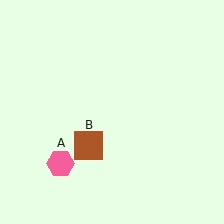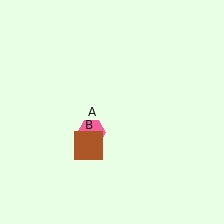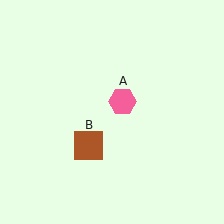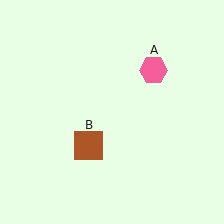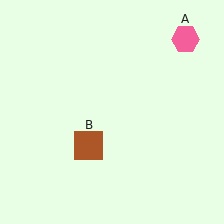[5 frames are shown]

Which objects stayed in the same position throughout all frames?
Brown square (object B) remained stationary.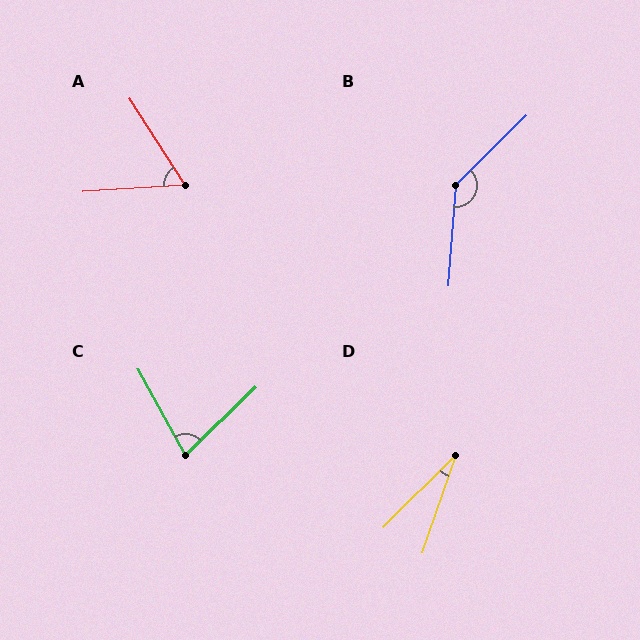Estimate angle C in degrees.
Approximately 74 degrees.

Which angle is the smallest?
D, at approximately 26 degrees.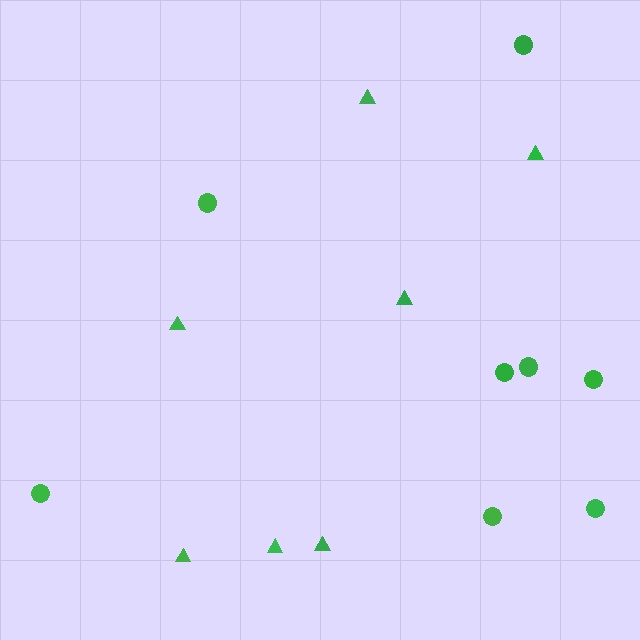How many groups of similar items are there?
There are 2 groups: one group of triangles (7) and one group of circles (8).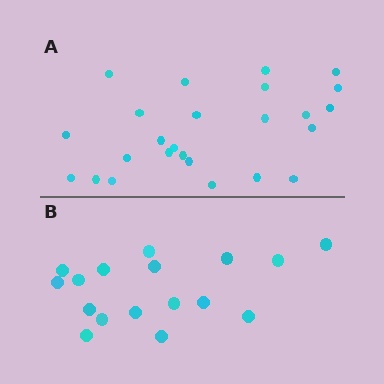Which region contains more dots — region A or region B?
Region A (the top region) has more dots.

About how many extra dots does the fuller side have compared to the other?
Region A has roughly 8 or so more dots than region B.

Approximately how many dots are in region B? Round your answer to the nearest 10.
About 20 dots. (The exact count is 17, which rounds to 20.)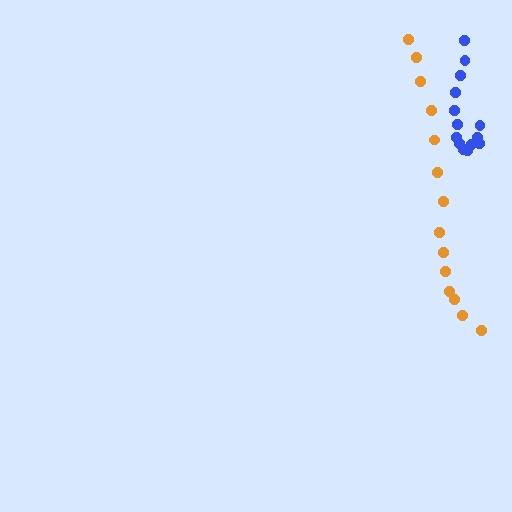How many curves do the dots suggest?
There are 2 distinct paths.